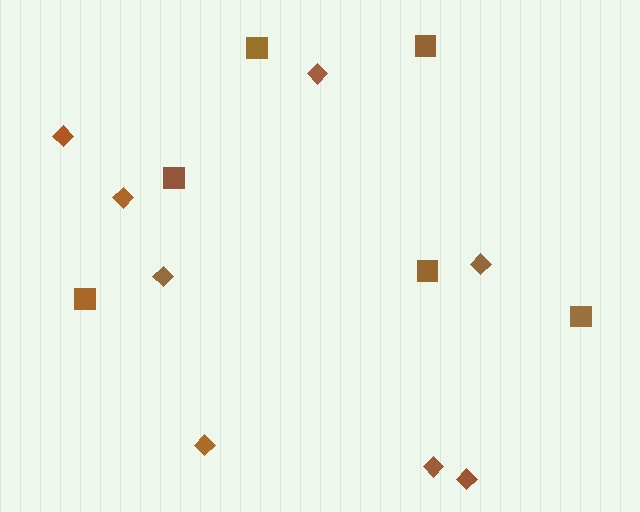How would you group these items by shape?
There are 2 groups: one group of diamonds (8) and one group of squares (6).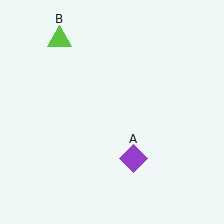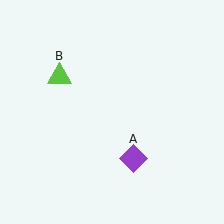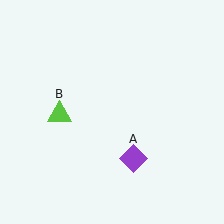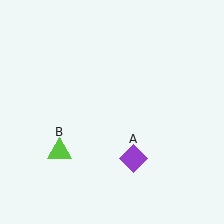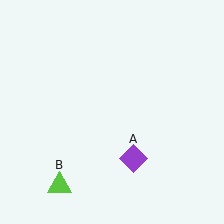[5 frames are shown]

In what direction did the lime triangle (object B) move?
The lime triangle (object B) moved down.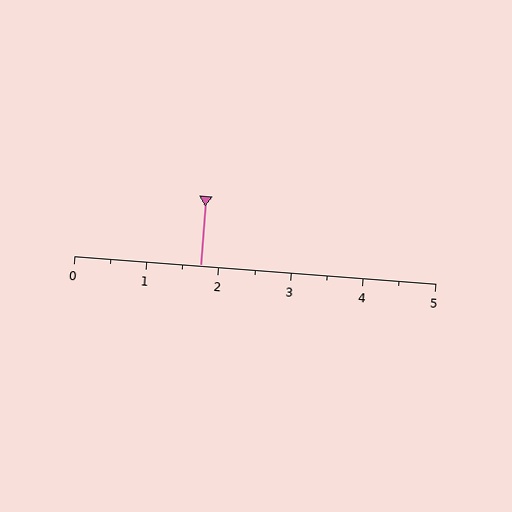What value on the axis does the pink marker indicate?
The marker indicates approximately 1.8.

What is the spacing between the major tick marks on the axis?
The major ticks are spaced 1 apart.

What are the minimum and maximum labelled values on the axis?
The axis runs from 0 to 5.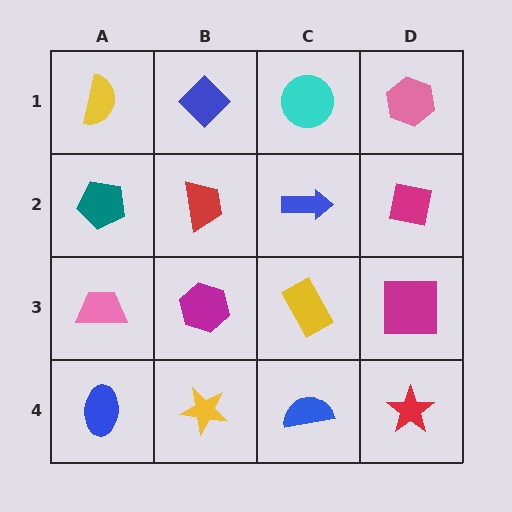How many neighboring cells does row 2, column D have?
3.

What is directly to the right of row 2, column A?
A red trapezoid.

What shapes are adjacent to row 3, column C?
A blue arrow (row 2, column C), a blue semicircle (row 4, column C), a magenta hexagon (row 3, column B), a magenta square (row 3, column D).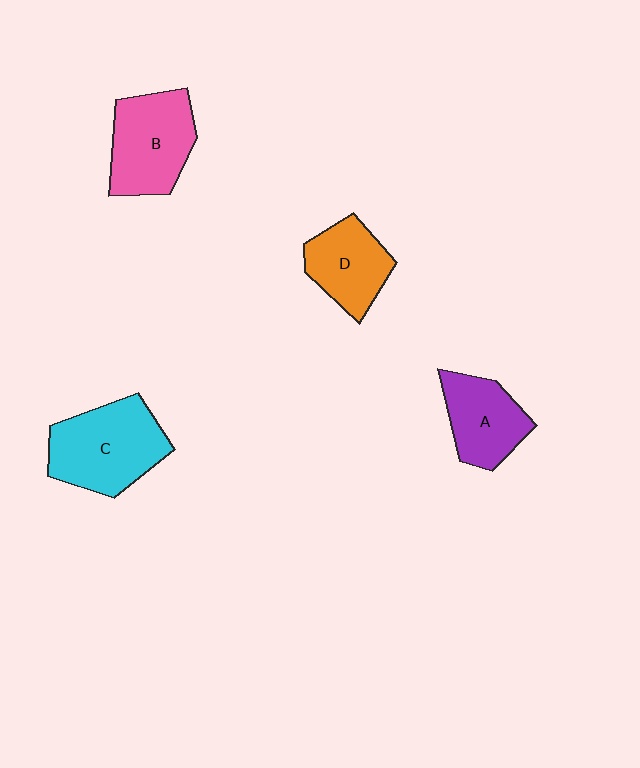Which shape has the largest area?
Shape C (cyan).